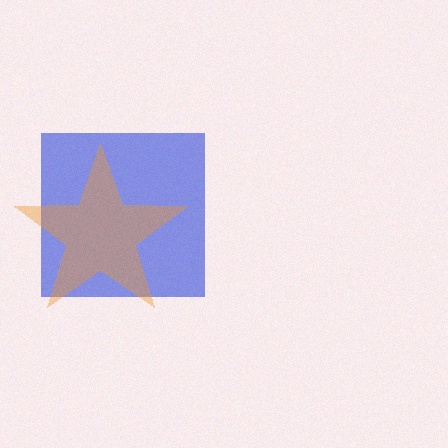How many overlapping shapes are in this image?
There are 2 overlapping shapes in the image.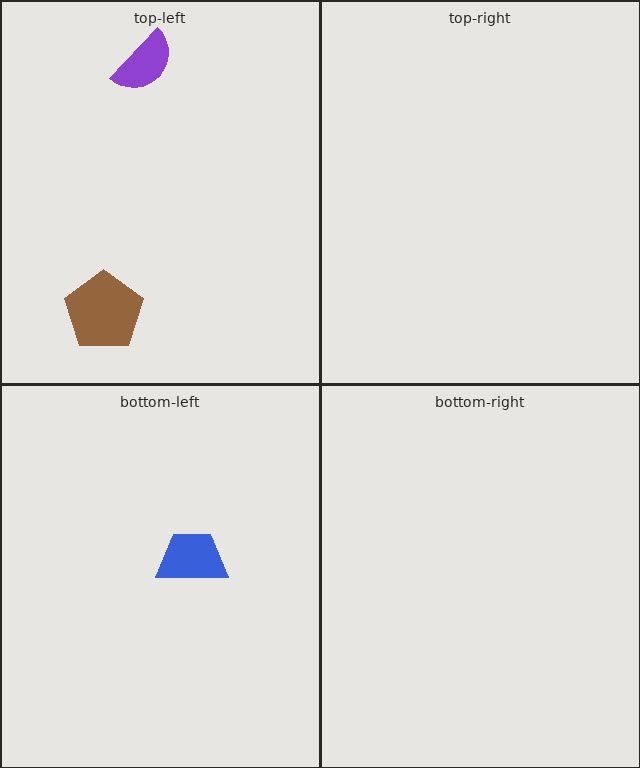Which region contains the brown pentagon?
The top-left region.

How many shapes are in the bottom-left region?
1.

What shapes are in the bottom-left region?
The blue trapezoid.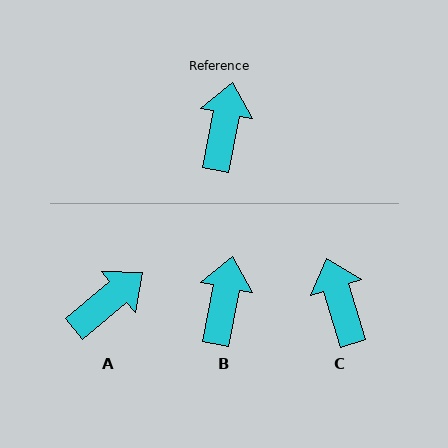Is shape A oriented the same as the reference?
No, it is off by about 39 degrees.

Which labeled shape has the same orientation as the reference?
B.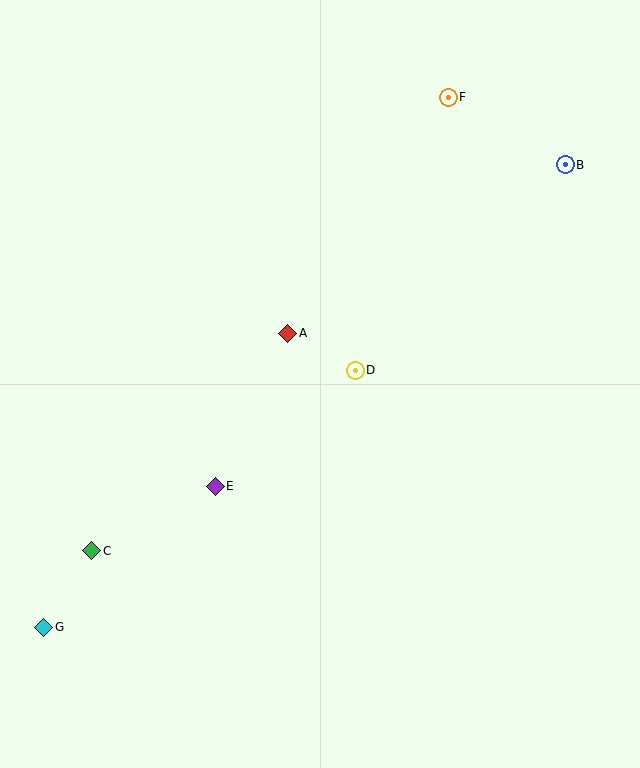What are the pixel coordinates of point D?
Point D is at (355, 370).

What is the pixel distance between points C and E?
The distance between C and E is 139 pixels.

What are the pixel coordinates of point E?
Point E is at (215, 486).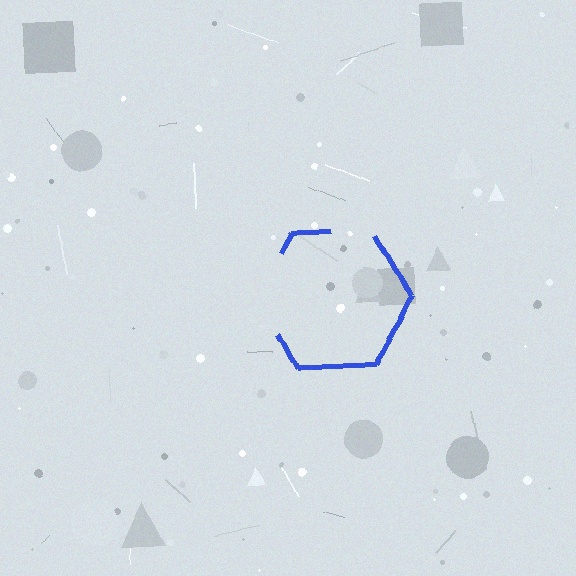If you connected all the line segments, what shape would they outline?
They would outline a hexagon.